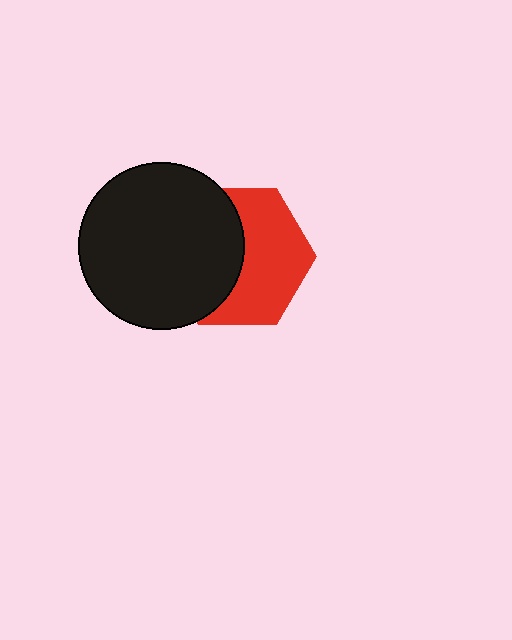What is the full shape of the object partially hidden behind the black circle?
The partially hidden object is a red hexagon.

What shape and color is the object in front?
The object in front is a black circle.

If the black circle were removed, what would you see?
You would see the complete red hexagon.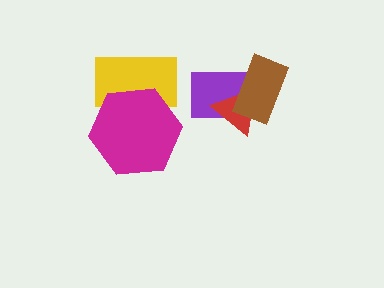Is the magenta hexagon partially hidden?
No, no other shape covers it.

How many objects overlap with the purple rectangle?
2 objects overlap with the purple rectangle.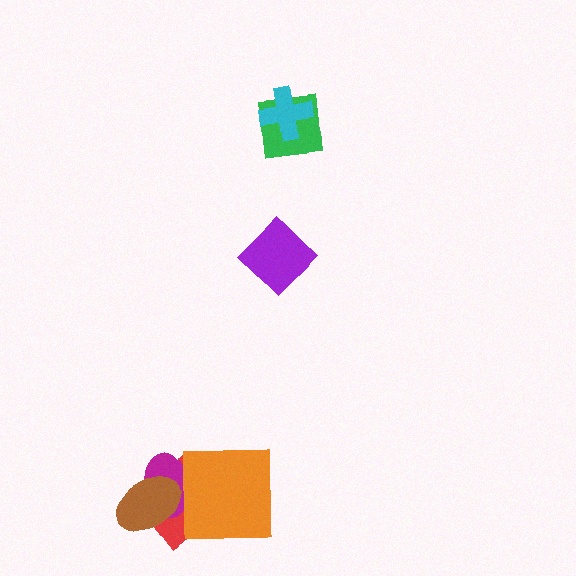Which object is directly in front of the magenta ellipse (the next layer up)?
The brown ellipse is directly in front of the magenta ellipse.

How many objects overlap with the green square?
1 object overlaps with the green square.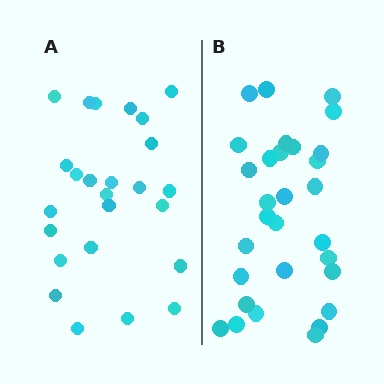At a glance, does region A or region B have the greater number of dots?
Region B (the right region) has more dots.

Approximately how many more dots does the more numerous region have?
Region B has about 5 more dots than region A.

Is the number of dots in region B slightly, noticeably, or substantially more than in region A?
Region B has only slightly more — the two regions are fairly close. The ratio is roughly 1.2 to 1.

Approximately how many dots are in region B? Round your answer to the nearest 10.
About 30 dots.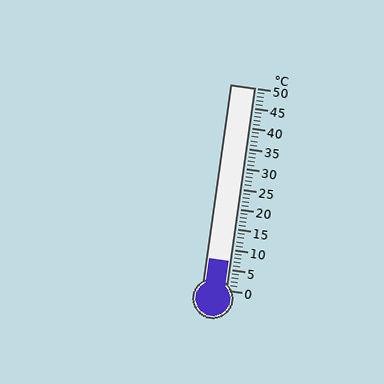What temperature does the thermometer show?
The thermometer shows approximately 7°C.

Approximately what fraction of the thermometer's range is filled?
The thermometer is filled to approximately 15% of its range.